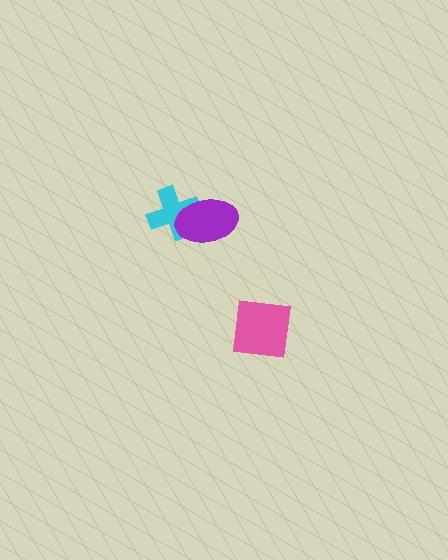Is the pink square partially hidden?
No, no other shape covers it.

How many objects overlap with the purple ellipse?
1 object overlaps with the purple ellipse.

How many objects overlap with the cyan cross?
1 object overlaps with the cyan cross.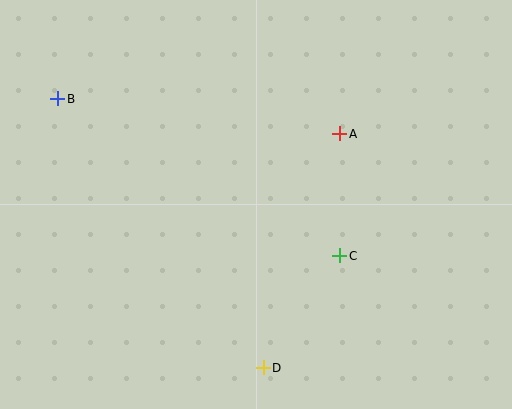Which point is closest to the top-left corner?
Point B is closest to the top-left corner.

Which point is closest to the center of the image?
Point C at (340, 256) is closest to the center.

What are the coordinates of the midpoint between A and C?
The midpoint between A and C is at (340, 195).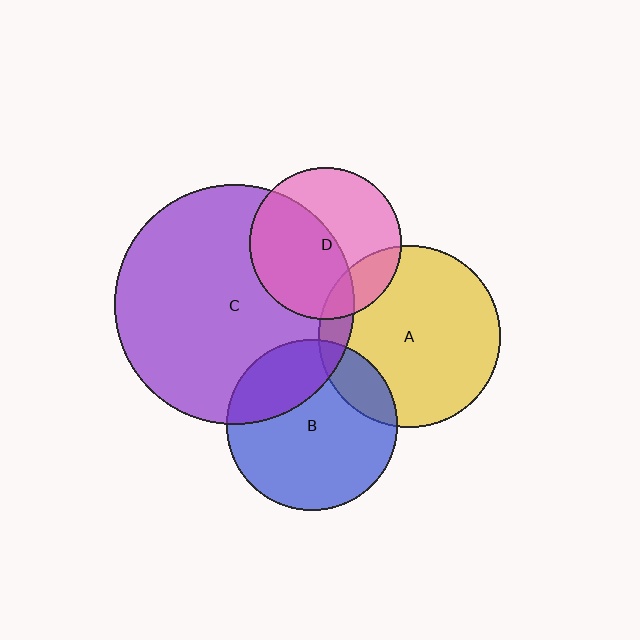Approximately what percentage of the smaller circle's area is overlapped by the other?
Approximately 10%.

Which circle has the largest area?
Circle C (purple).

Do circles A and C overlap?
Yes.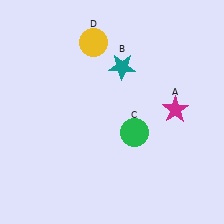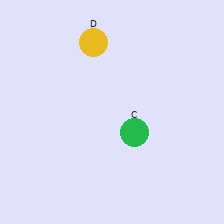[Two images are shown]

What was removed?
The magenta star (A), the teal star (B) were removed in Image 2.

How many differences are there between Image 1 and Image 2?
There are 2 differences between the two images.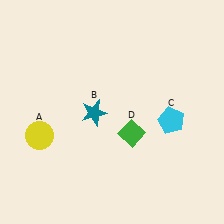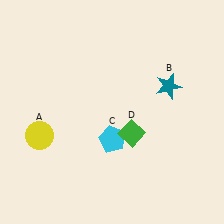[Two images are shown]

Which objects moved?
The objects that moved are: the teal star (B), the cyan pentagon (C).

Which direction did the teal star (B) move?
The teal star (B) moved right.